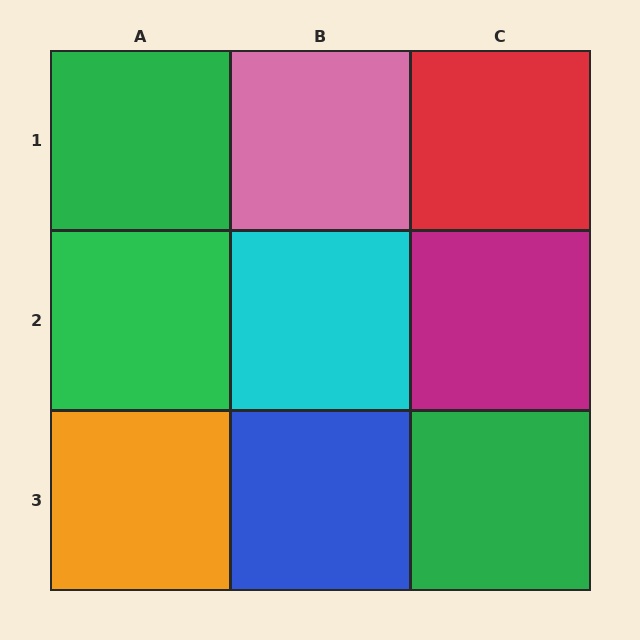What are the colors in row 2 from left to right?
Green, cyan, magenta.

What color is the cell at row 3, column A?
Orange.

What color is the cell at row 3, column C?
Green.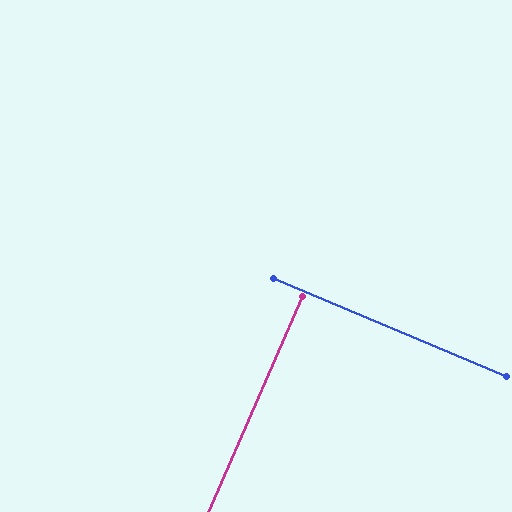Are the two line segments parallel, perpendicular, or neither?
Perpendicular — they meet at approximately 89°.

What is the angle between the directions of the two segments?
Approximately 89 degrees.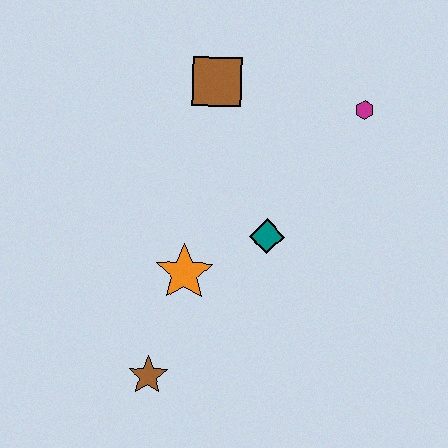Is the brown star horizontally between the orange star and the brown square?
No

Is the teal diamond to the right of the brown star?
Yes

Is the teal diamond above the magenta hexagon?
No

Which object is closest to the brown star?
The orange star is closest to the brown star.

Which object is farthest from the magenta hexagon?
The brown star is farthest from the magenta hexagon.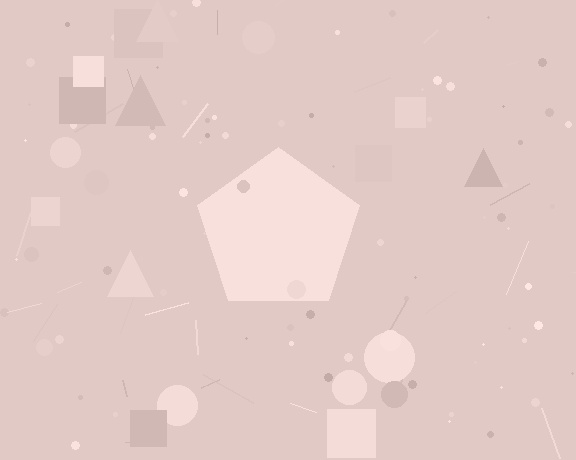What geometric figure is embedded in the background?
A pentagon is embedded in the background.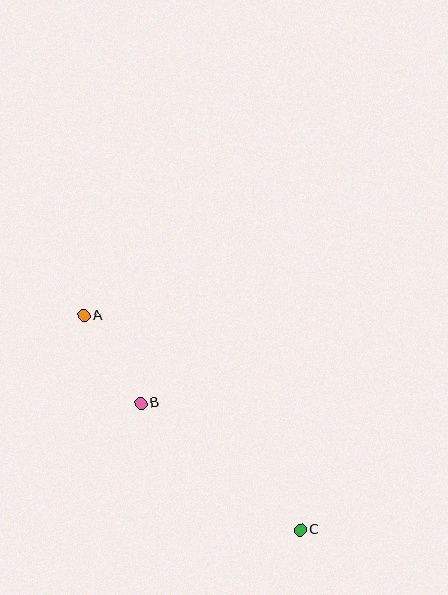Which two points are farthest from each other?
Points A and C are farthest from each other.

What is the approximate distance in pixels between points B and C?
The distance between B and C is approximately 204 pixels.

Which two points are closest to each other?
Points A and B are closest to each other.